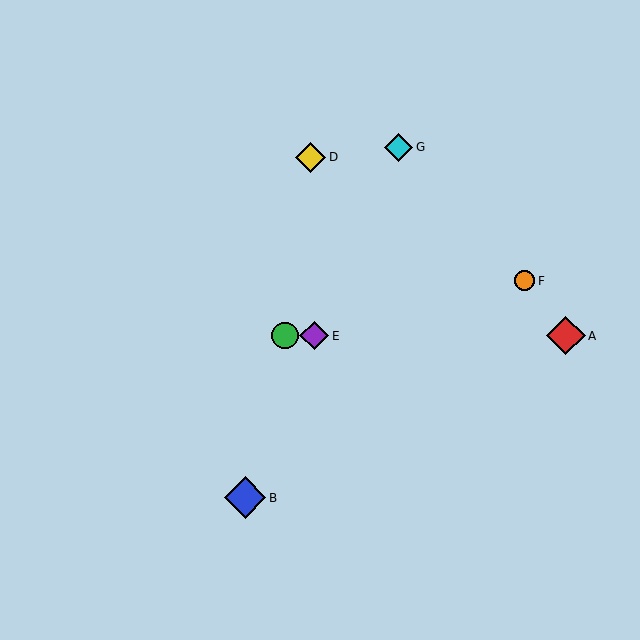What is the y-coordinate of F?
Object F is at y≈281.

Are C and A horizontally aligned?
Yes, both are at y≈336.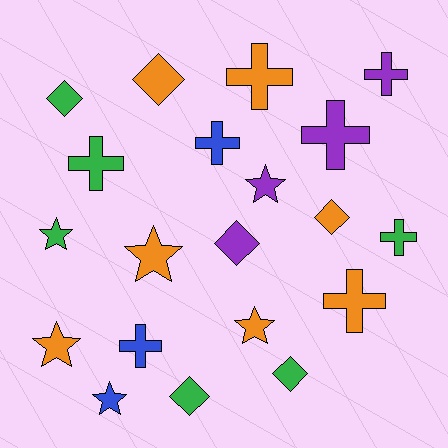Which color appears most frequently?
Orange, with 7 objects.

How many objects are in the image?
There are 20 objects.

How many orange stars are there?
There are 3 orange stars.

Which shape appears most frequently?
Cross, with 8 objects.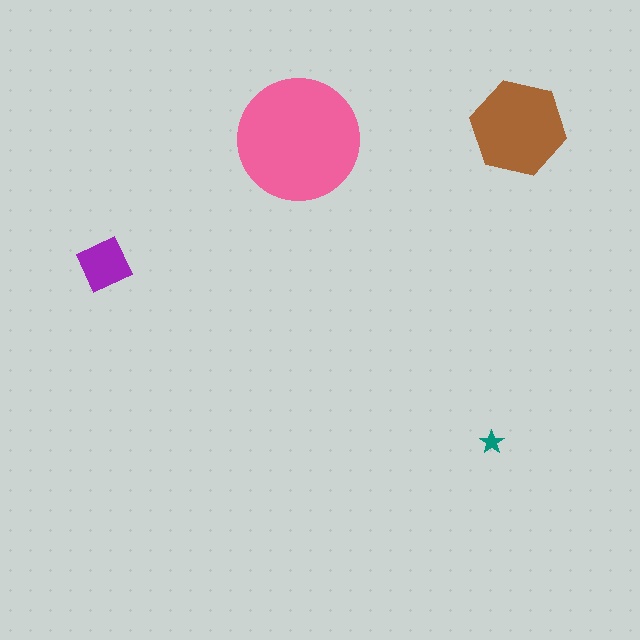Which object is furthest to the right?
The brown hexagon is rightmost.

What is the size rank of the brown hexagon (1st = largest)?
2nd.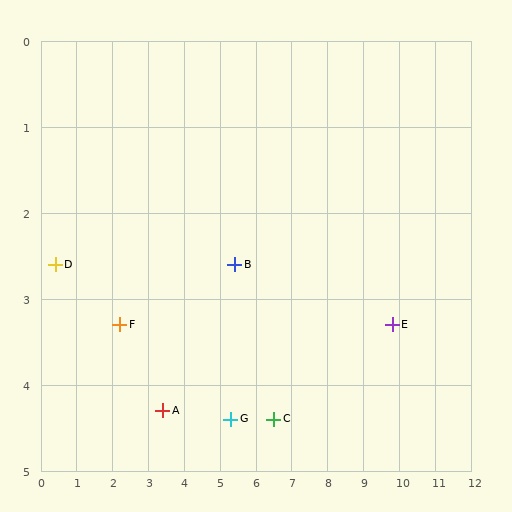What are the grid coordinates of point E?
Point E is at approximately (9.8, 3.3).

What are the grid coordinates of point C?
Point C is at approximately (6.5, 4.4).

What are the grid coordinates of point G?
Point G is at approximately (5.3, 4.4).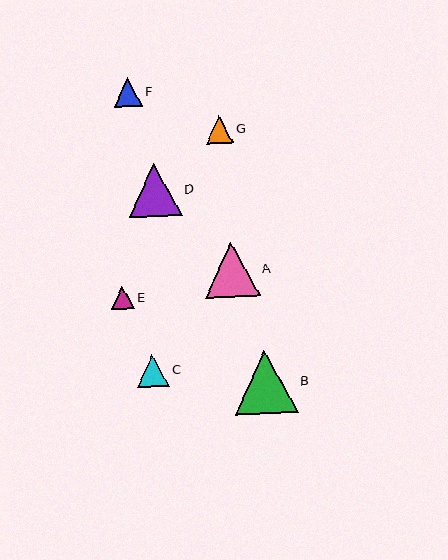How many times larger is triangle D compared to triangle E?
Triangle D is approximately 2.3 times the size of triangle E.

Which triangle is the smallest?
Triangle E is the smallest with a size of approximately 23 pixels.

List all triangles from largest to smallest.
From largest to smallest: B, A, D, C, F, G, E.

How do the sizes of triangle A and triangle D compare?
Triangle A and triangle D are approximately the same size.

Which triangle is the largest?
Triangle B is the largest with a size of approximately 63 pixels.